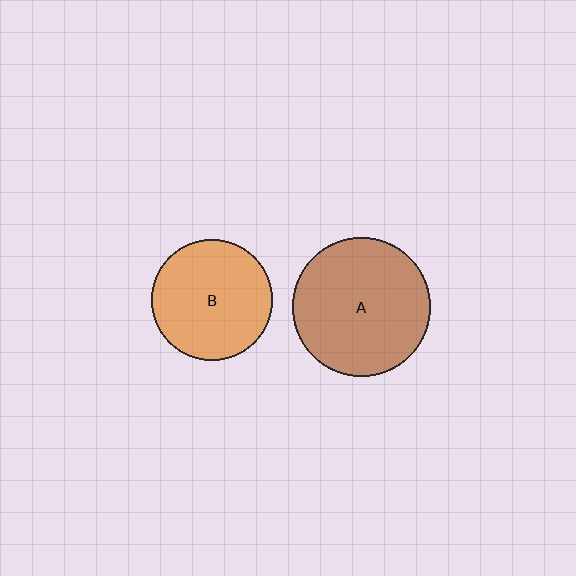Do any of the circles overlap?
No, none of the circles overlap.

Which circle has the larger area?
Circle A (brown).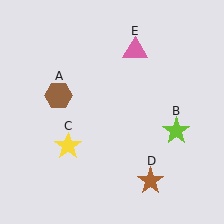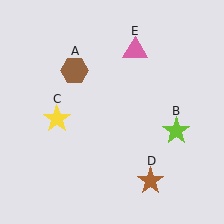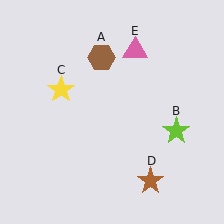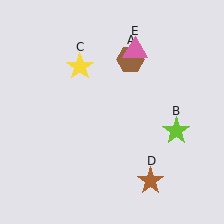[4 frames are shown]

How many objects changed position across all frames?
2 objects changed position: brown hexagon (object A), yellow star (object C).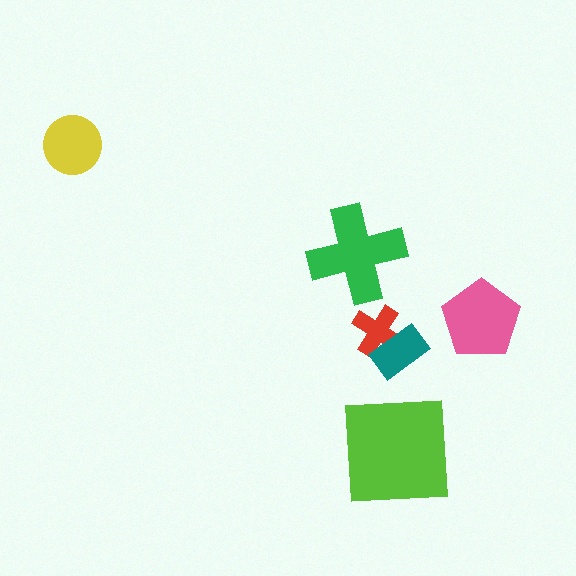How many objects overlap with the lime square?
0 objects overlap with the lime square.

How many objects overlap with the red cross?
1 object overlaps with the red cross.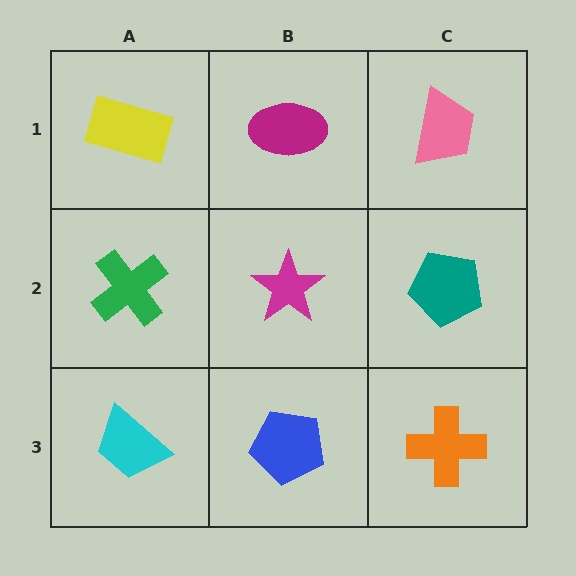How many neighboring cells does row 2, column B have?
4.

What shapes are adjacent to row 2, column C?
A pink trapezoid (row 1, column C), an orange cross (row 3, column C), a magenta star (row 2, column B).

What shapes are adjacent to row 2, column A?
A yellow rectangle (row 1, column A), a cyan trapezoid (row 3, column A), a magenta star (row 2, column B).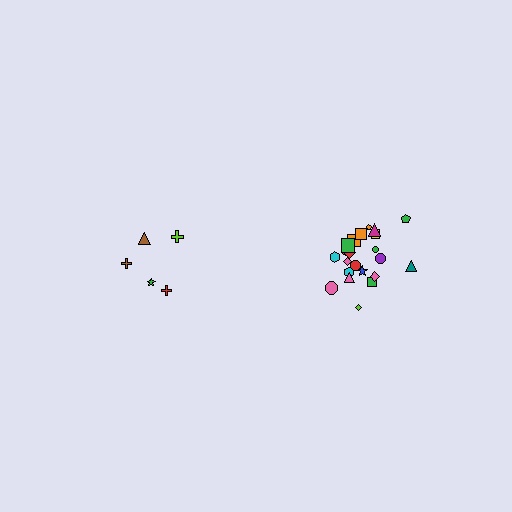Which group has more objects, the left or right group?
The right group.